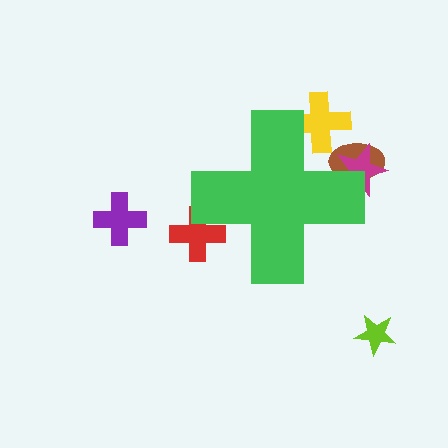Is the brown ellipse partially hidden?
Yes, the brown ellipse is partially hidden behind the green cross.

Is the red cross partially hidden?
Yes, the red cross is partially hidden behind the green cross.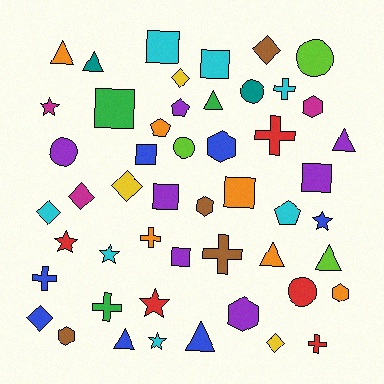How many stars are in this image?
There are 6 stars.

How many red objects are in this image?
There are 5 red objects.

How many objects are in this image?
There are 50 objects.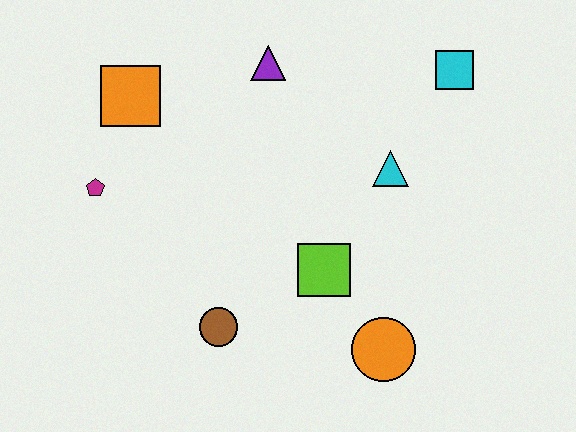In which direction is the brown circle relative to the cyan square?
The brown circle is below the cyan square.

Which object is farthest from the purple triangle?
The orange circle is farthest from the purple triangle.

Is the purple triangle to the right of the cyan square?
No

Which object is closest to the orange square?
The magenta pentagon is closest to the orange square.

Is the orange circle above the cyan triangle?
No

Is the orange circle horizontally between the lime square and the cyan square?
Yes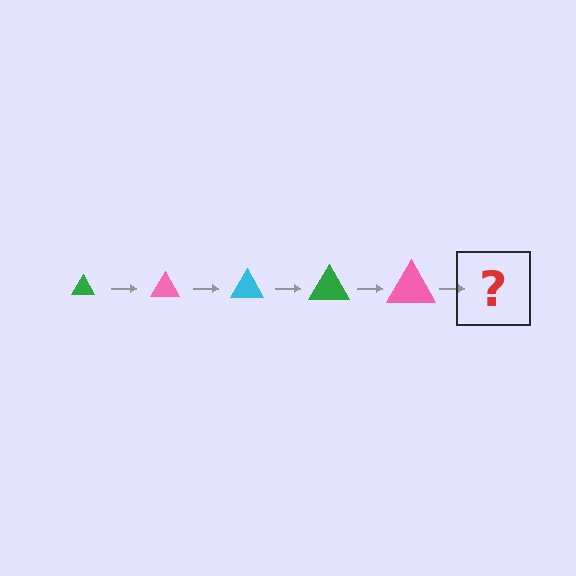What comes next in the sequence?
The next element should be a cyan triangle, larger than the previous one.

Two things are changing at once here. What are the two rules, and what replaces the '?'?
The two rules are that the triangle grows larger each step and the color cycles through green, pink, and cyan. The '?' should be a cyan triangle, larger than the previous one.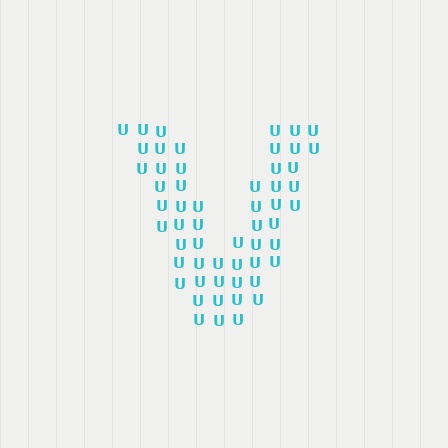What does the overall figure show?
The overall figure shows the letter V.